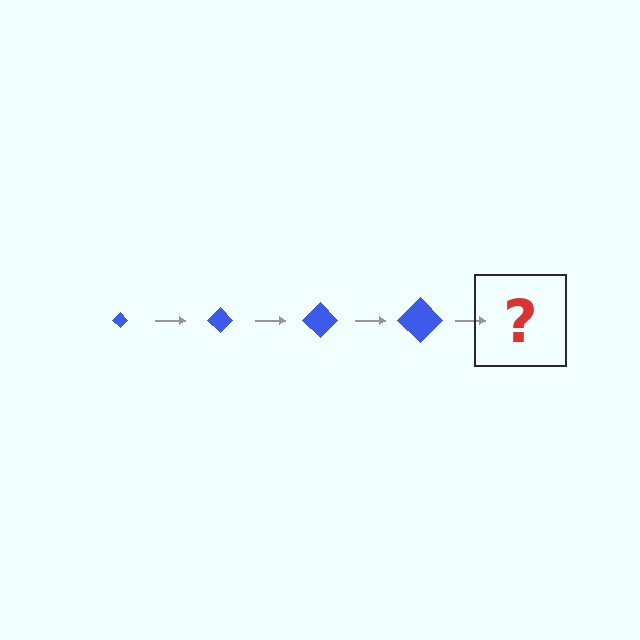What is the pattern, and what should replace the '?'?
The pattern is that the diamond gets progressively larger each step. The '?' should be a blue diamond, larger than the previous one.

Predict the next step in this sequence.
The next step is a blue diamond, larger than the previous one.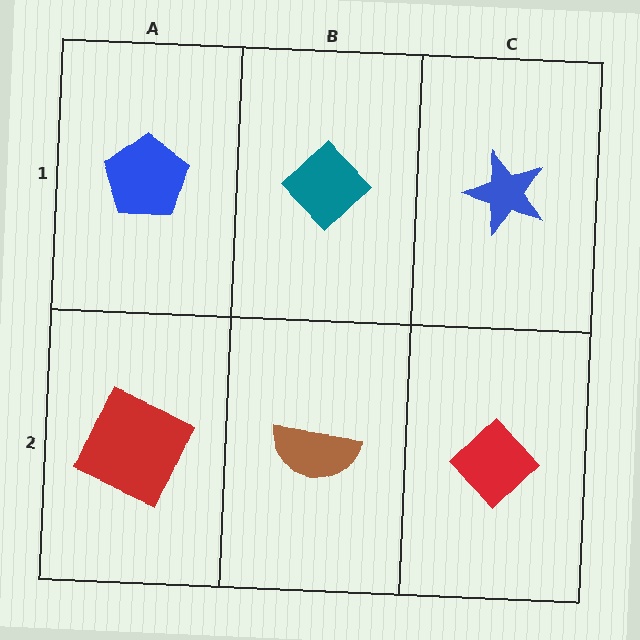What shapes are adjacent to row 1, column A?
A red square (row 2, column A), a teal diamond (row 1, column B).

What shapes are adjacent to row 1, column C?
A red diamond (row 2, column C), a teal diamond (row 1, column B).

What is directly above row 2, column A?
A blue pentagon.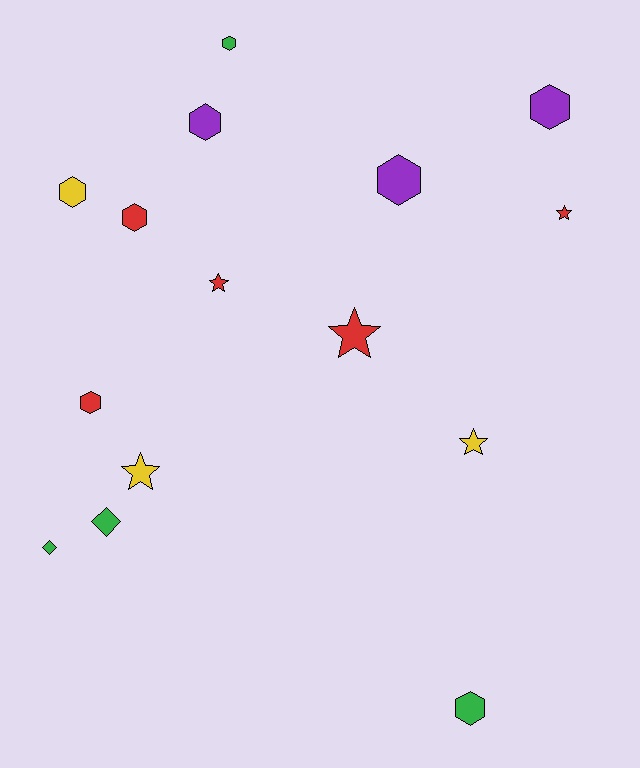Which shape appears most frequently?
Hexagon, with 8 objects.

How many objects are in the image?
There are 15 objects.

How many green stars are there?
There are no green stars.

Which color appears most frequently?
Red, with 5 objects.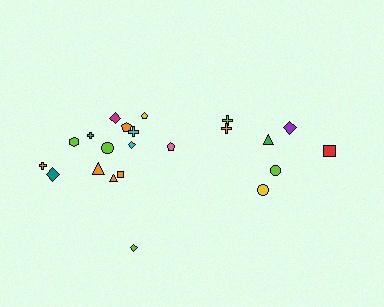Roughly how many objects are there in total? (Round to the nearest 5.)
Roughly 20 objects in total.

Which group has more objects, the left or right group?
The left group.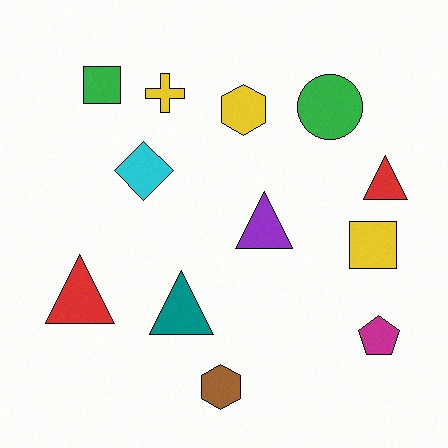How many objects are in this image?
There are 12 objects.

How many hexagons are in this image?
There are 2 hexagons.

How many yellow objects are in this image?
There are 3 yellow objects.